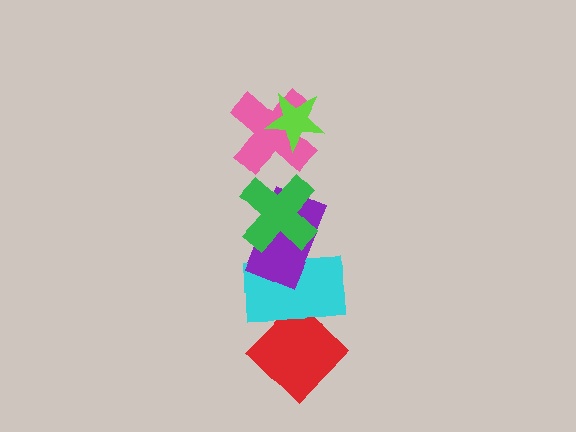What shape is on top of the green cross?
The pink cross is on top of the green cross.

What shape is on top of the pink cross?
The lime star is on top of the pink cross.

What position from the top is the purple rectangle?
The purple rectangle is 4th from the top.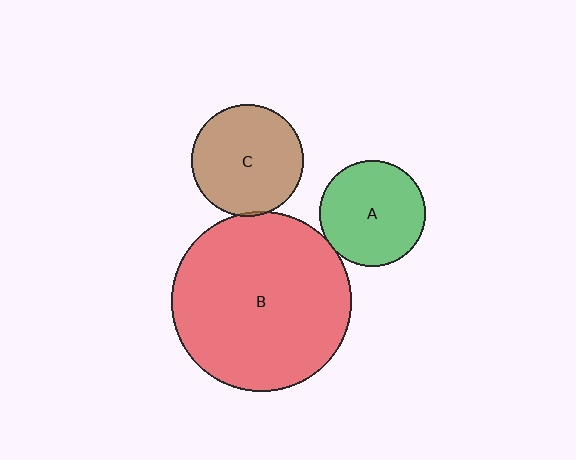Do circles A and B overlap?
Yes.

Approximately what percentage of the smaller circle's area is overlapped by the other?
Approximately 5%.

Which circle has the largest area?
Circle B (red).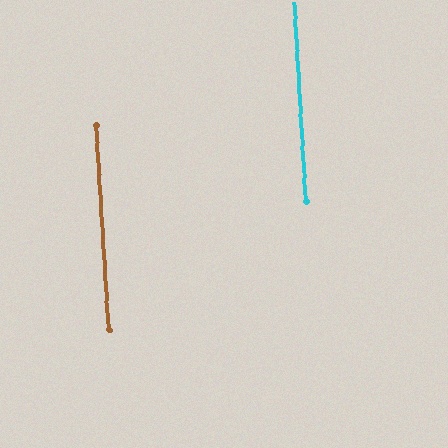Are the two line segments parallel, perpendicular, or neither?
Parallel — their directions differ by only 0.0°.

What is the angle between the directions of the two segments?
Approximately 0 degrees.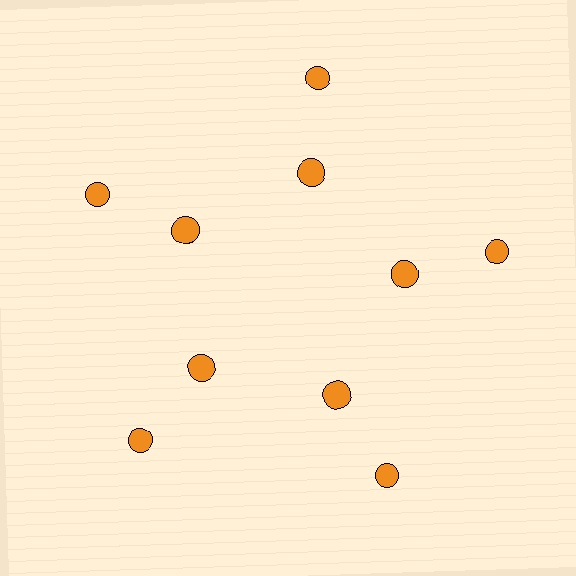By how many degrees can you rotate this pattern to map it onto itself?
The pattern maps onto itself every 72 degrees of rotation.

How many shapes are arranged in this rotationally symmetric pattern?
There are 10 shapes, arranged in 5 groups of 2.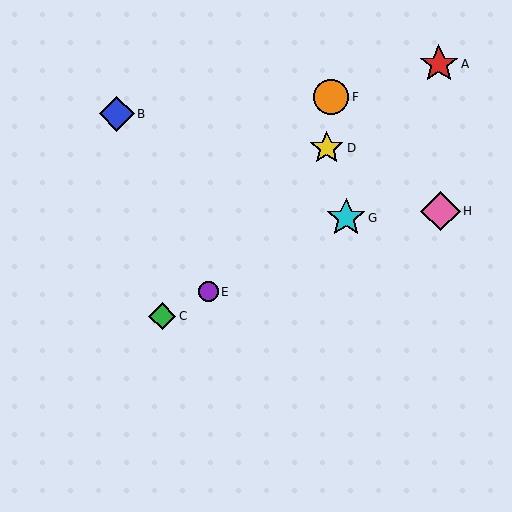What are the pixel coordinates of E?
Object E is at (208, 292).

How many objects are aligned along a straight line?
3 objects (C, E, G) are aligned along a straight line.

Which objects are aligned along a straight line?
Objects C, E, G are aligned along a straight line.